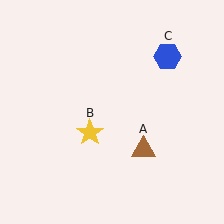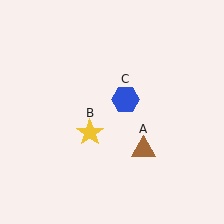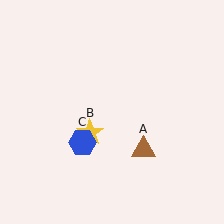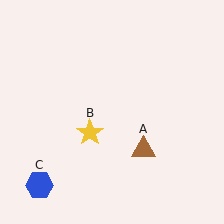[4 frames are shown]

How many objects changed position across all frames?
1 object changed position: blue hexagon (object C).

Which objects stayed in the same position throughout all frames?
Brown triangle (object A) and yellow star (object B) remained stationary.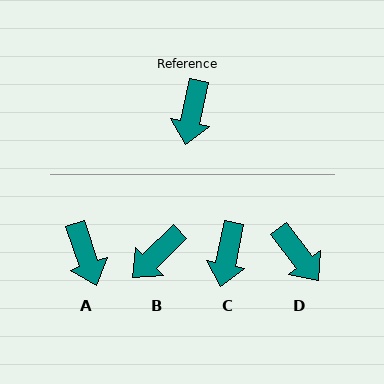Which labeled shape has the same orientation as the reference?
C.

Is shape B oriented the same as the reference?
No, it is off by about 34 degrees.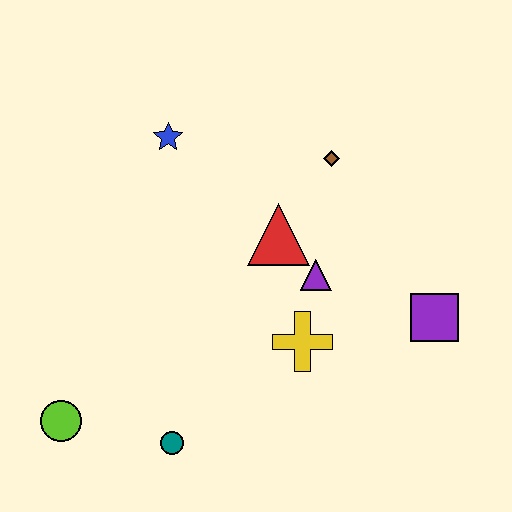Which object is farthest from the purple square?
The lime circle is farthest from the purple square.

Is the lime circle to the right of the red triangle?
No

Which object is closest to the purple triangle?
The red triangle is closest to the purple triangle.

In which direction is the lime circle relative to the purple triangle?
The lime circle is to the left of the purple triangle.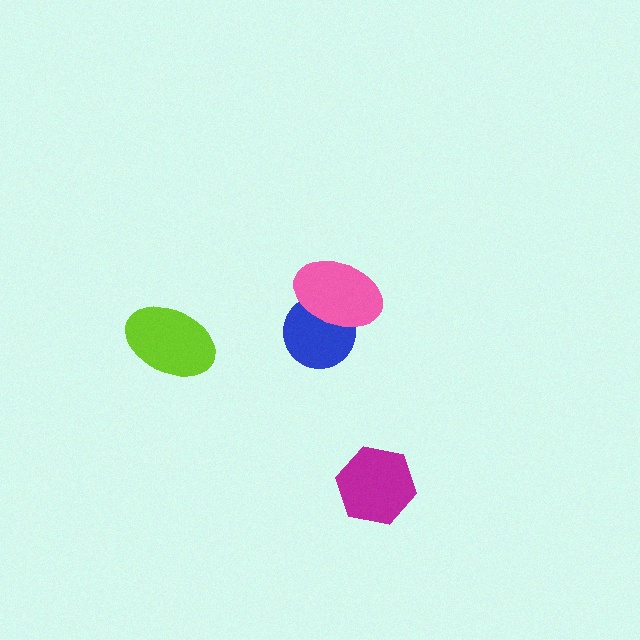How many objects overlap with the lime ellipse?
0 objects overlap with the lime ellipse.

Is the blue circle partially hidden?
Yes, it is partially covered by another shape.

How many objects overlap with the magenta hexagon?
0 objects overlap with the magenta hexagon.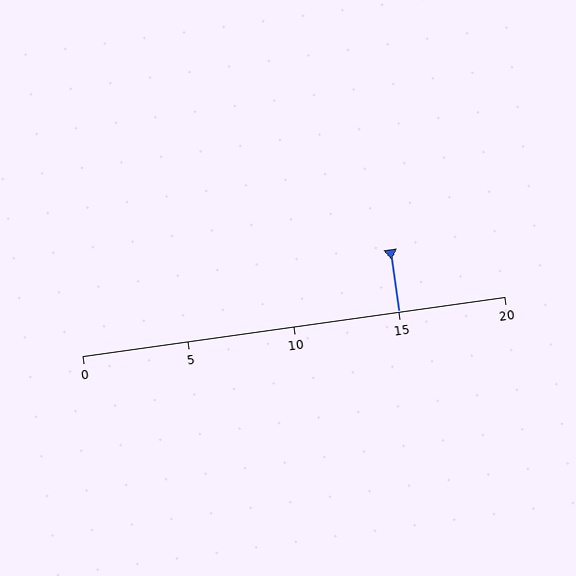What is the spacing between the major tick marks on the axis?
The major ticks are spaced 5 apart.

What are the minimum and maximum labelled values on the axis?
The axis runs from 0 to 20.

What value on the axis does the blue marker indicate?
The marker indicates approximately 15.